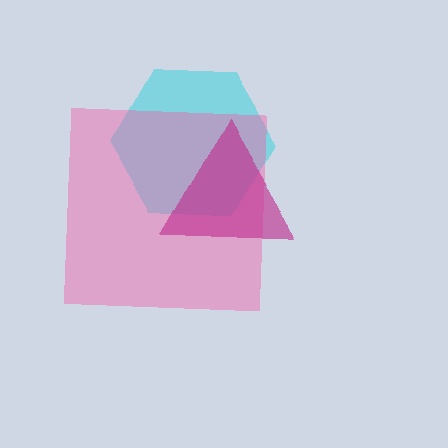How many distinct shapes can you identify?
There are 3 distinct shapes: a cyan hexagon, a pink square, a magenta triangle.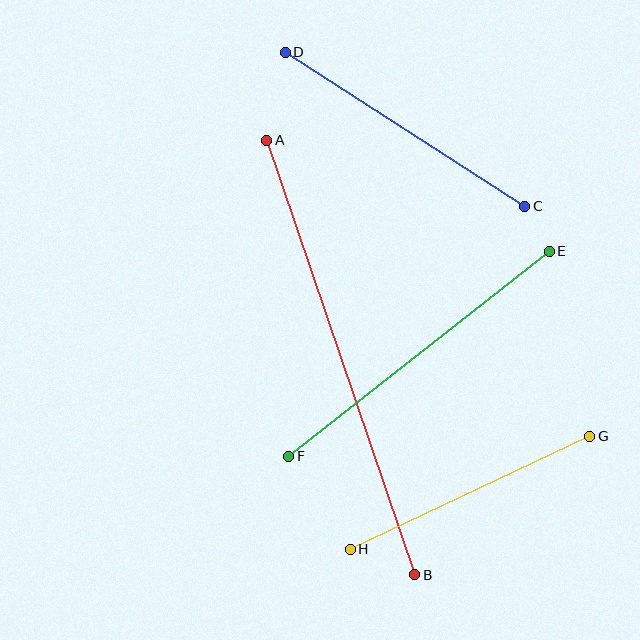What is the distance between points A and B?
The distance is approximately 459 pixels.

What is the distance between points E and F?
The distance is approximately 332 pixels.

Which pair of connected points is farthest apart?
Points A and B are farthest apart.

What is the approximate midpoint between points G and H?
The midpoint is at approximately (470, 493) pixels.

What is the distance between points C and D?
The distance is approximately 285 pixels.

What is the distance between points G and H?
The distance is approximately 265 pixels.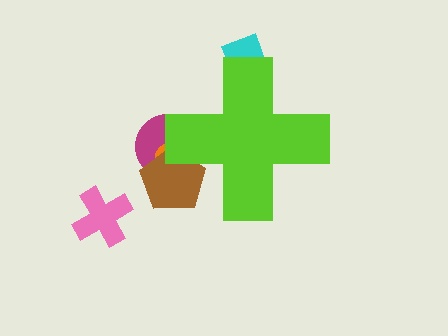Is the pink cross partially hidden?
No, the pink cross is fully visible.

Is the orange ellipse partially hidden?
Yes, the orange ellipse is partially hidden behind the lime cross.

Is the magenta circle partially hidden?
Yes, the magenta circle is partially hidden behind the lime cross.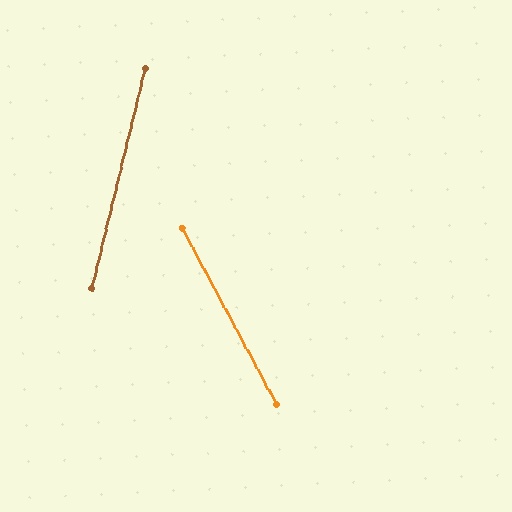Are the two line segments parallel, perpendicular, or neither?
Neither parallel nor perpendicular — they differ by about 42°.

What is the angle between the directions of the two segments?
Approximately 42 degrees.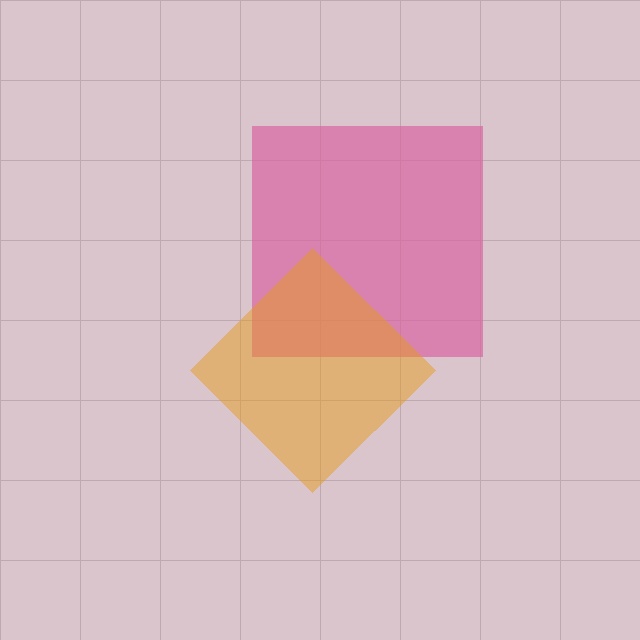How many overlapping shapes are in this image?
There are 2 overlapping shapes in the image.